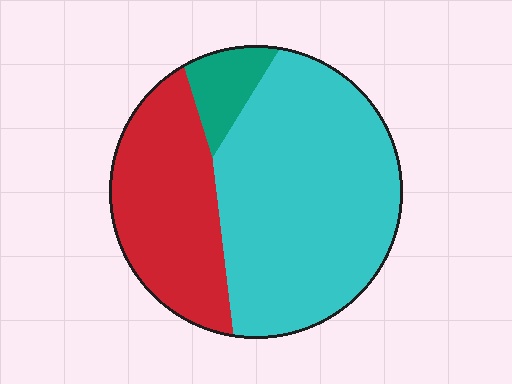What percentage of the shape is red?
Red covers about 30% of the shape.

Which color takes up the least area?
Teal, at roughly 10%.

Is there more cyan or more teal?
Cyan.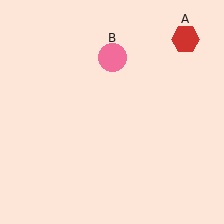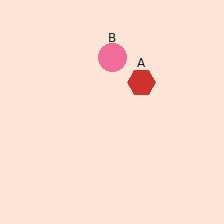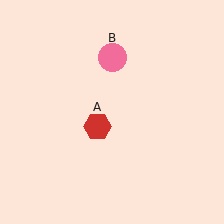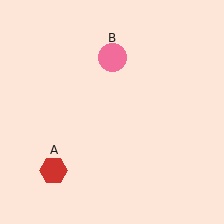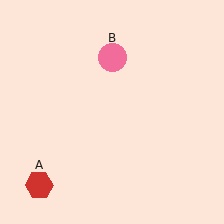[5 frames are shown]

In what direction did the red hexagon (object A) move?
The red hexagon (object A) moved down and to the left.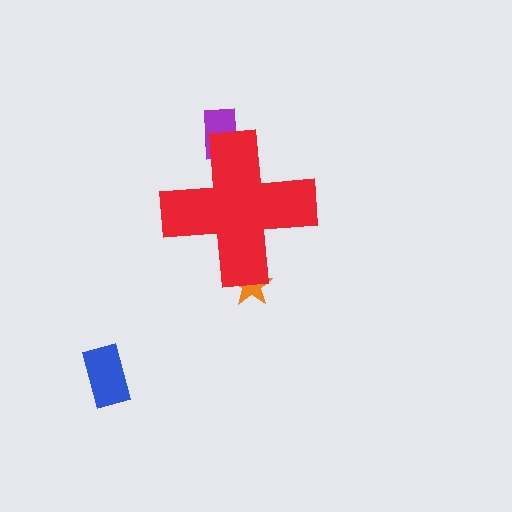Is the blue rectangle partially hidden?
No, the blue rectangle is fully visible.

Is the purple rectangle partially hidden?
Yes, the purple rectangle is partially hidden behind the red cross.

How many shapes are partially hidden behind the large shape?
2 shapes are partially hidden.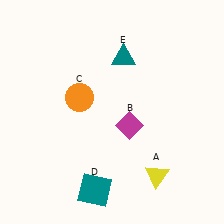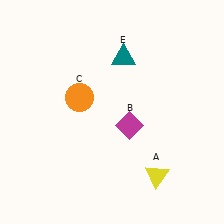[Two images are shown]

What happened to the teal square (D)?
The teal square (D) was removed in Image 2. It was in the bottom-left area of Image 1.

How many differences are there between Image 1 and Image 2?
There is 1 difference between the two images.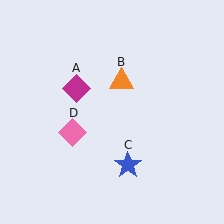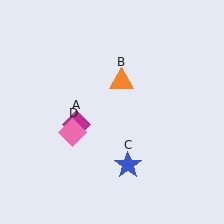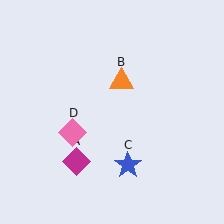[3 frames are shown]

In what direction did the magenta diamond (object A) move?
The magenta diamond (object A) moved down.